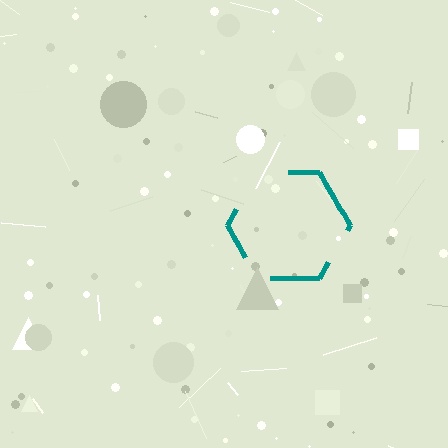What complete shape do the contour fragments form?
The contour fragments form a hexagon.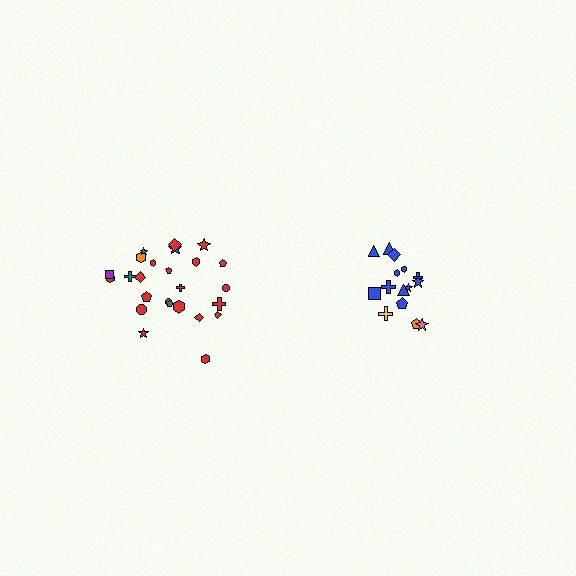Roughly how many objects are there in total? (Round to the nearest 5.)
Roughly 40 objects in total.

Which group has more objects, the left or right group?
The left group.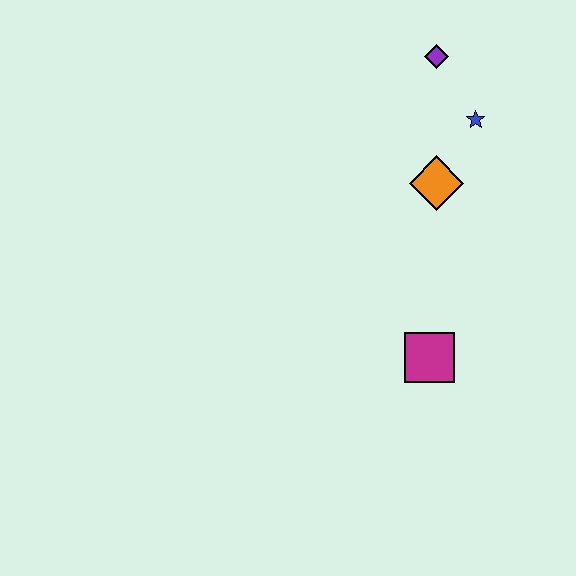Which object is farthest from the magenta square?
The purple diamond is farthest from the magenta square.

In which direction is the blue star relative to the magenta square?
The blue star is above the magenta square.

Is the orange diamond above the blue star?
No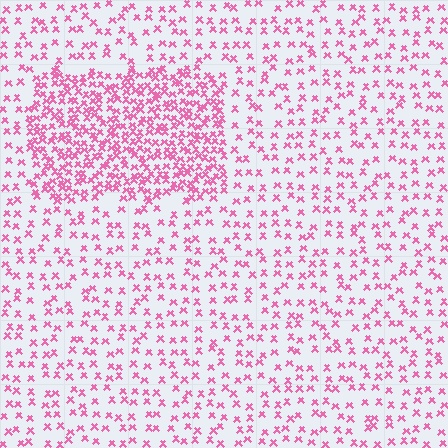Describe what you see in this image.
The image contains small pink elements arranged at two different densities. A rectangle-shaped region is visible where the elements are more densely packed than the surrounding area.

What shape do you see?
I see a rectangle.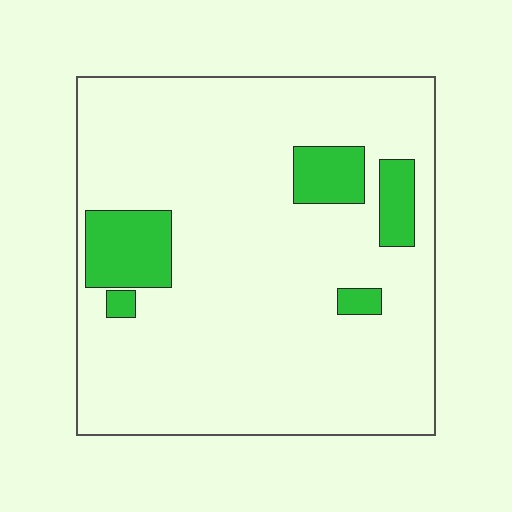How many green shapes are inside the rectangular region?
5.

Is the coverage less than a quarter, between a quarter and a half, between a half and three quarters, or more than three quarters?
Less than a quarter.